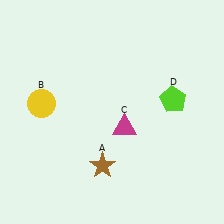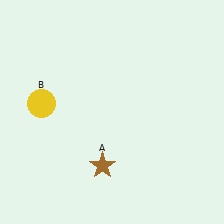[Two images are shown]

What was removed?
The magenta triangle (C), the lime pentagon (D) were removed in Image 2.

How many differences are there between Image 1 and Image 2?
There are 2 differences between the two images.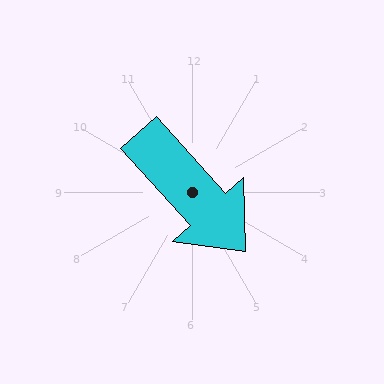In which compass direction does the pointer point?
Southeast.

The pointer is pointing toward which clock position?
Roughly 5 o'clock.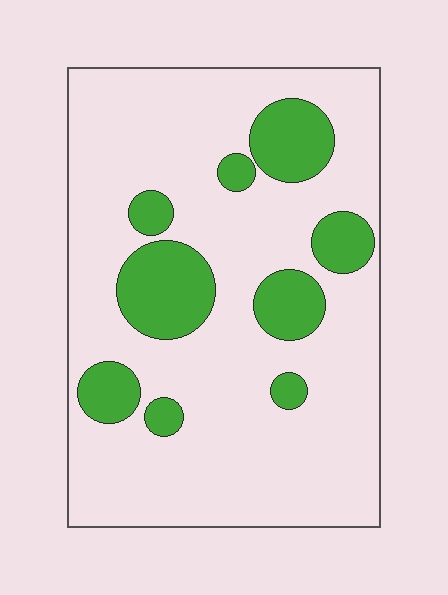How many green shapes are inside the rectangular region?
9.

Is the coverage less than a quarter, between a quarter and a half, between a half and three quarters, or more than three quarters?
Less than a quarter.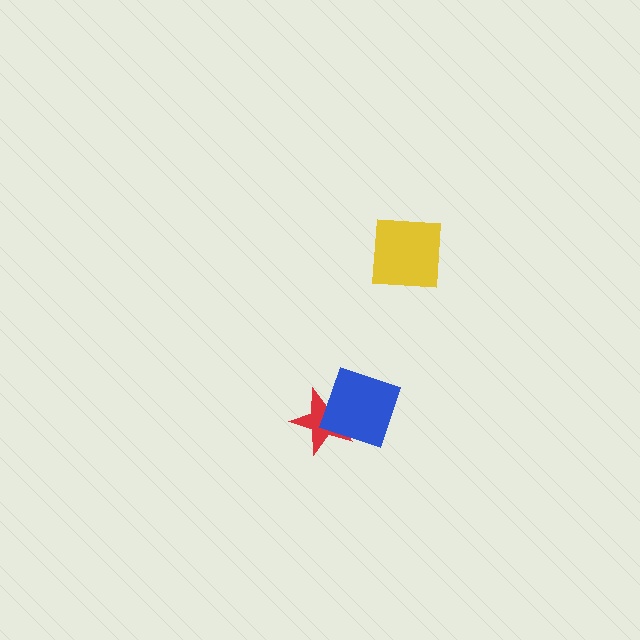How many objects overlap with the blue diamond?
1 object overlaps with the blue diamond.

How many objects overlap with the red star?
1 object overlaps with the red star.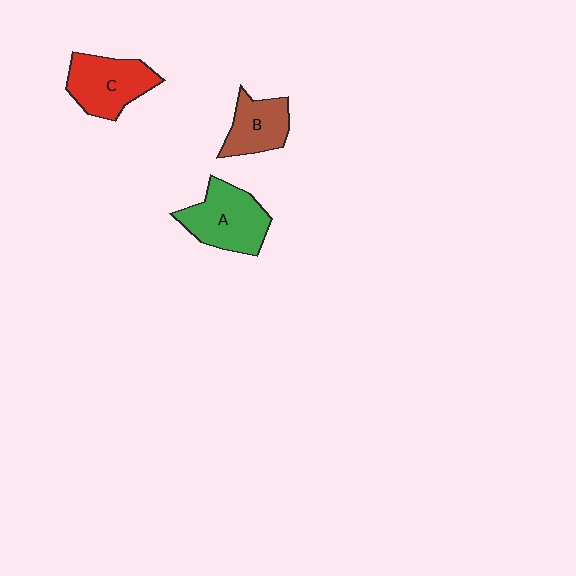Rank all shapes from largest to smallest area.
From largest to smallest: A (green), C (red), B (brown).